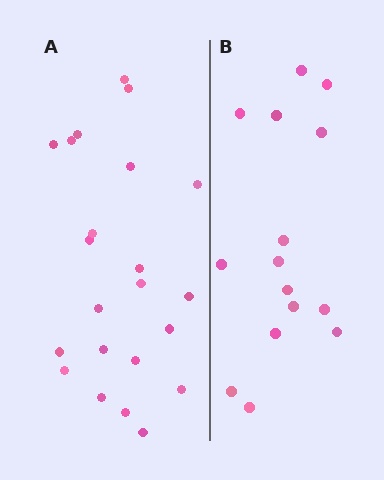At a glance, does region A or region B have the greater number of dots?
Region A (the left region) has more dots.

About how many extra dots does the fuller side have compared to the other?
Region A has roughly 8 or so more dots than region B.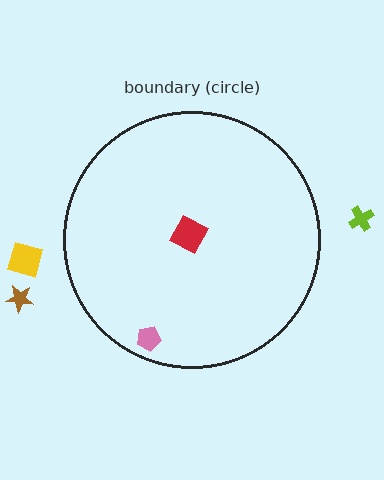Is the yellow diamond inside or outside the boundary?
Outside.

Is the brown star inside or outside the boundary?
Outside.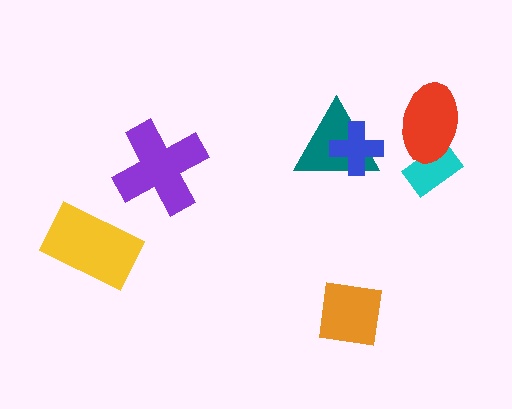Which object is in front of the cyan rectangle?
The red ellipse is in front of the cyan rectangle.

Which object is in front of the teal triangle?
The blue cross is in front of the teal triangle.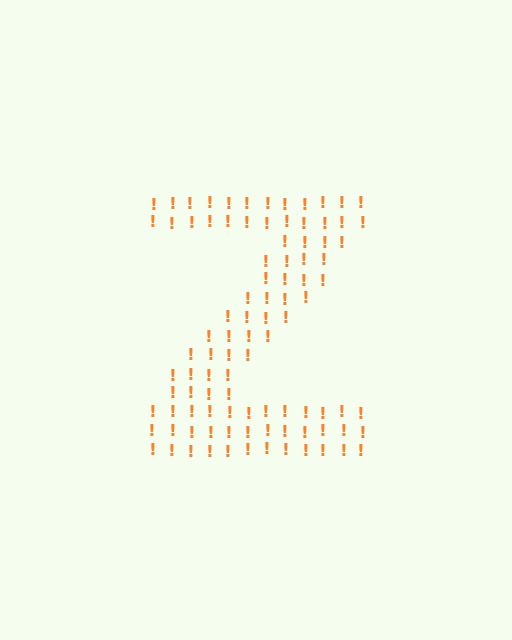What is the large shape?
The large shape is the letter Z.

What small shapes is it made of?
It is made of small exclamation marks.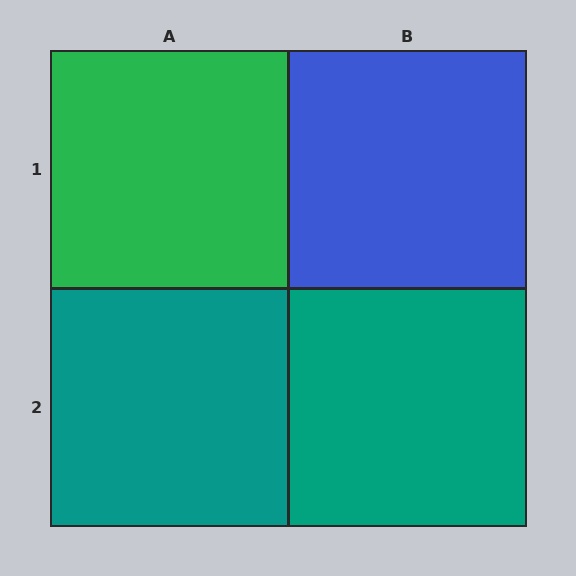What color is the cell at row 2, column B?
Teal.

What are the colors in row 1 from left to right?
Green, blue.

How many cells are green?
1 cell is green.